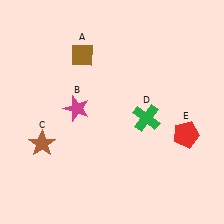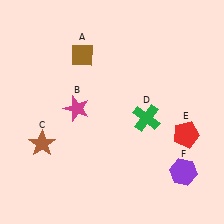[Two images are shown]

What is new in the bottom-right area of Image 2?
A purple hexagon (F) was added in the bottom-right area of Image 2.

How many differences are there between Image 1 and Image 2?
There is 1 difference between the two images.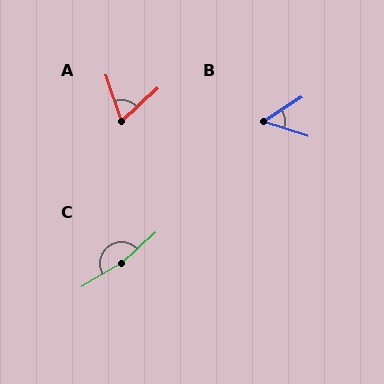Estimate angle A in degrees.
Approximately 66 degrees.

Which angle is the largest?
C, at approximately 169 degrees.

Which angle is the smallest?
B, at approximately 51 degrees.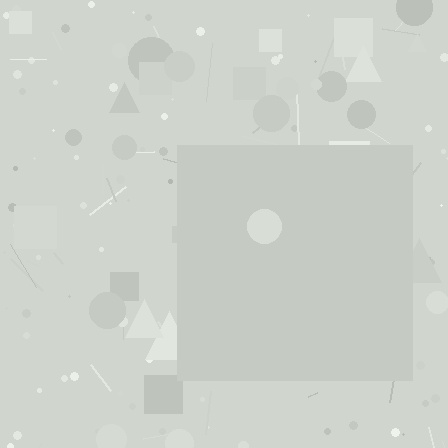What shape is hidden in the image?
A square is hidden in the image.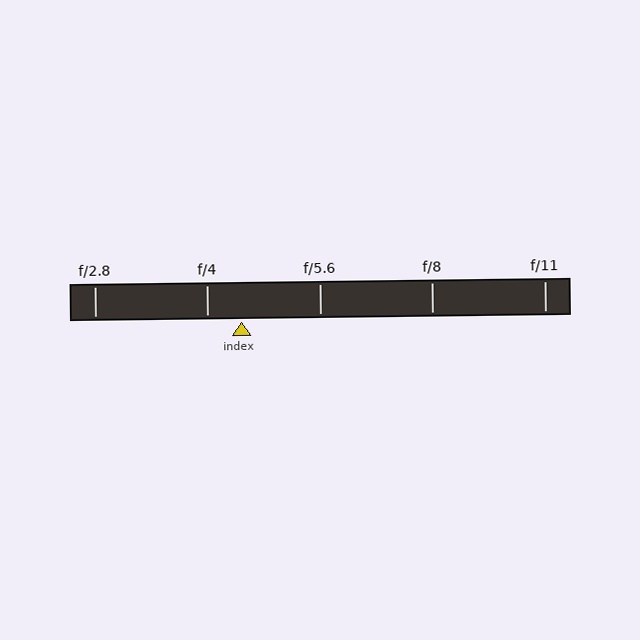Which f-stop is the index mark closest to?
The index mark is closest to f/4.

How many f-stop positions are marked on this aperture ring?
There are 5 f-stop positions marked.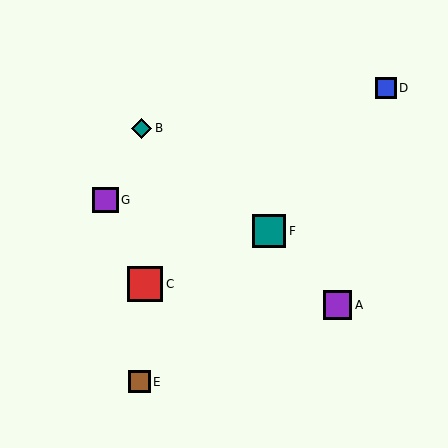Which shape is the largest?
The red square (labeled C) is the largest.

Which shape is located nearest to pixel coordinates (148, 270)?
The red square (labeled C) at (145, 284) is nearest to that location.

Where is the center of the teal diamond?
The center of the teal diamond is at (141, 128).